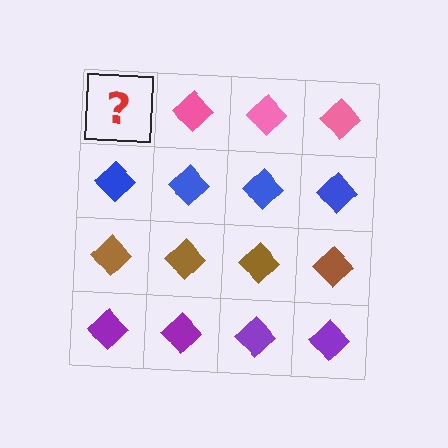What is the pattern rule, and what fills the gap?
The rule is that each row has a consistent color. The gap should be filled with a pink diamond.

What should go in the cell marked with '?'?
The missing cell should contain a pink diamond.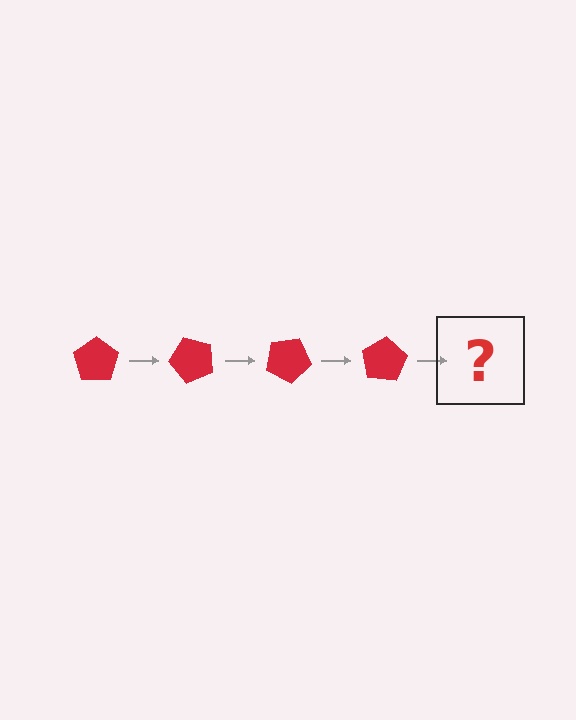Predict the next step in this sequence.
The next step is a red pentagon rotated 200 degrees.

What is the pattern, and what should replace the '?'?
The pattern is that the pentagon rotates 50 degrees each step. The '?' should be a red pentagon rotated 200 degrees.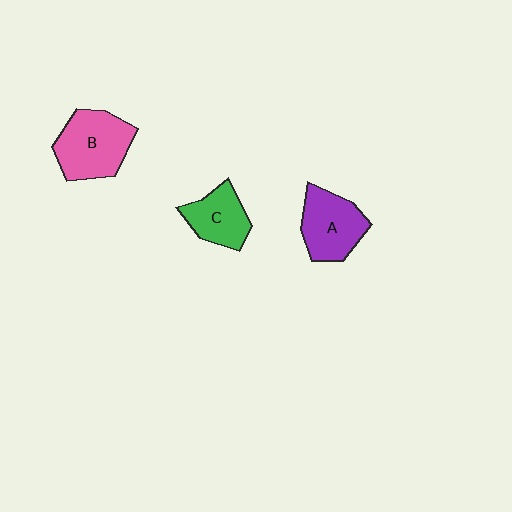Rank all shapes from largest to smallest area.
From largest to smallest: B (pink), A (purple), C (green).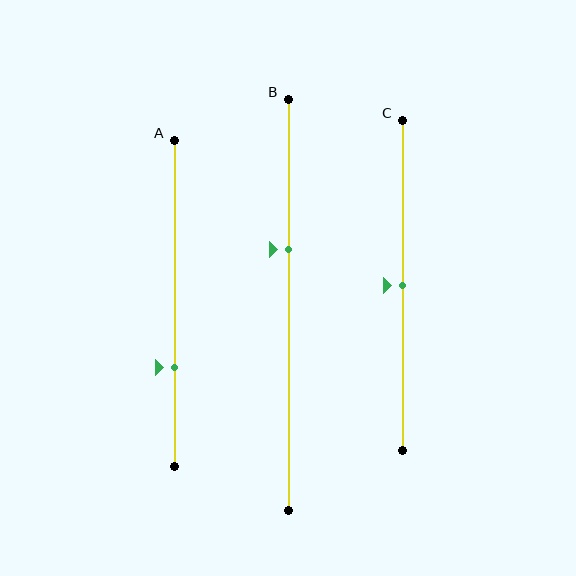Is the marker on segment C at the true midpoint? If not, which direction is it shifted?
Yes, the marker on segment C is at the true midpoint.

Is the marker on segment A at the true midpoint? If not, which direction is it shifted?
No, the marker on segment A is shifted downward by about 20% of the segment length.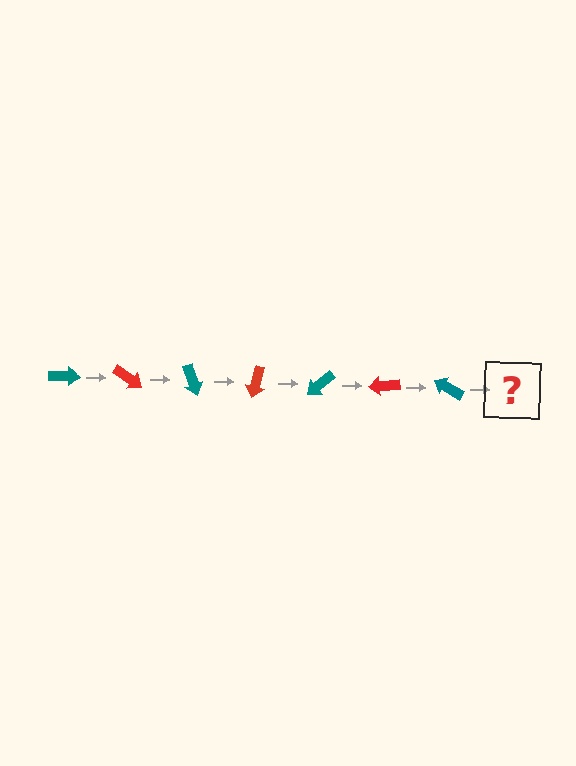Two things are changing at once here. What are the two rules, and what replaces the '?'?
The two rules are that it rotates 35 degrees each step and the color cycles through teal and red. The '?' should be a red arrow, rotated 245 degrees from the start.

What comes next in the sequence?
The next element should be a red arrow, rotated 245 degrees from the start.